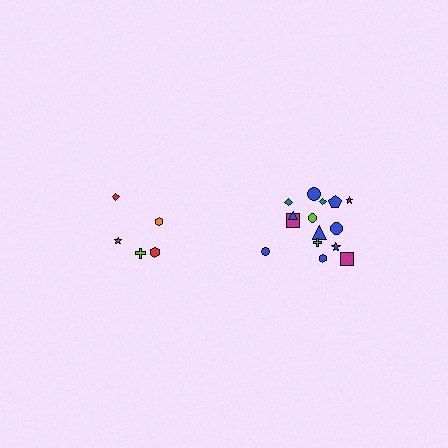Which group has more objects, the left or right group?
The right group.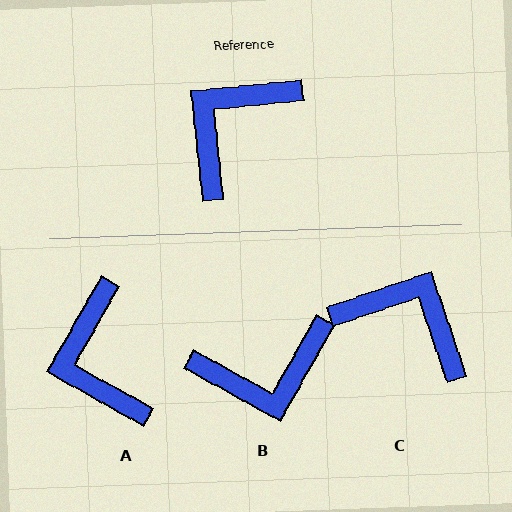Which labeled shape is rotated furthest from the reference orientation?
B, about 145 degrees away.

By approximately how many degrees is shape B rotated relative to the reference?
Approximately 145 degrees counter-clockwise.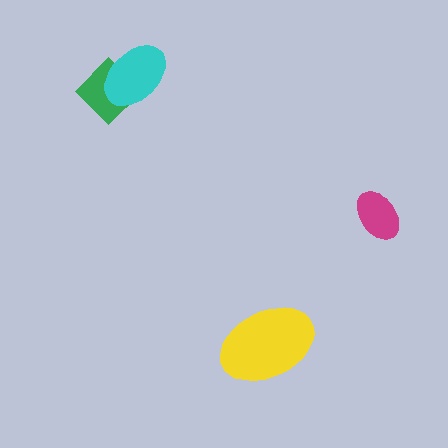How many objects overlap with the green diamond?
1 object overlaps with the green diamond.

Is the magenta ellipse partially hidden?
No, no other shape covers it.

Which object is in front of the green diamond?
The cyan ellipse is in front of the green diamond.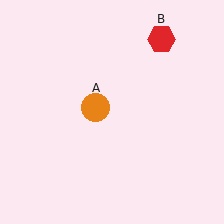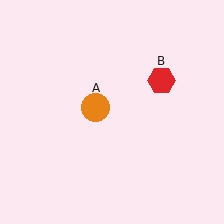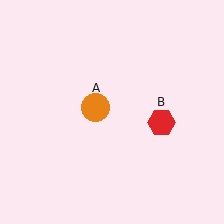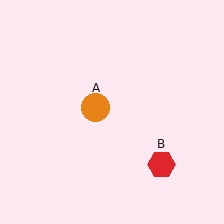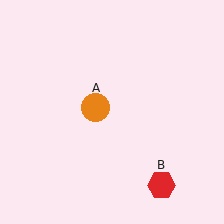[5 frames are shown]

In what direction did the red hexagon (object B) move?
The red hexagon (object B) moved down.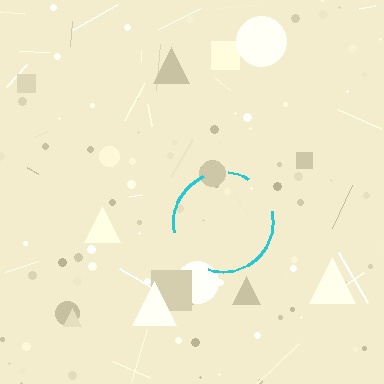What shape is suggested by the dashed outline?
The dashed outline suggests a circle.